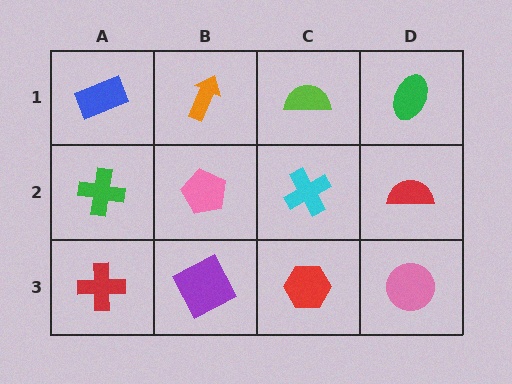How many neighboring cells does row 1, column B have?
3.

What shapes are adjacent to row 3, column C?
A cyan cross (row 2, column C), a purple square (row 3, column B), a pink circle (row 3, column D).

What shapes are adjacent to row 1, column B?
A pink pentagon (row 2, column B), a blue rectangle (row 1, column A), a lime semicircle (row 1, column C).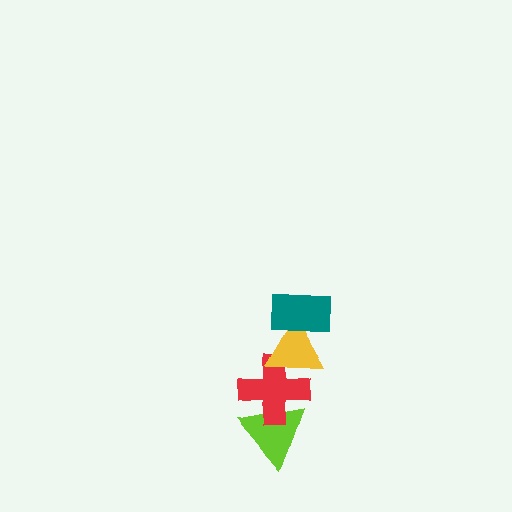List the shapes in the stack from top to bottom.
From top to bottom: the teal rectangle, the yellow triangle, the red cross, the lime triangle.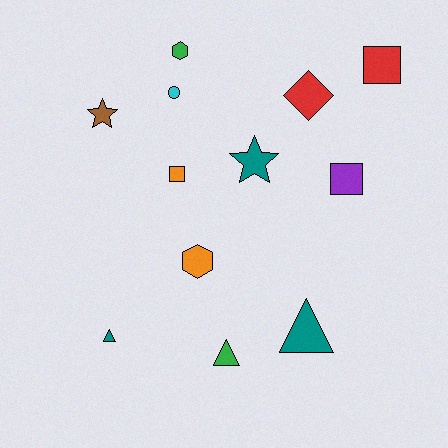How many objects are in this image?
There are 12 objects.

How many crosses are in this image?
There are no crosses.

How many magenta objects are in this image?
There are no magenta objects.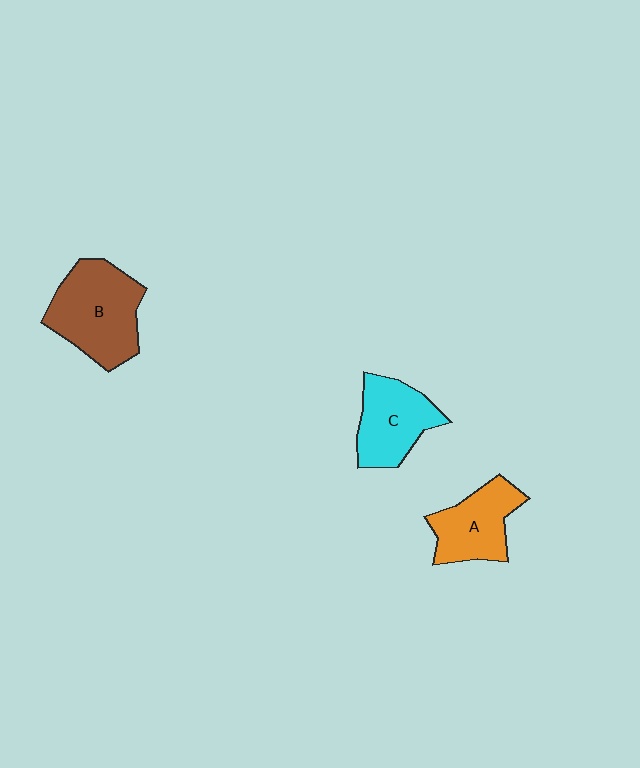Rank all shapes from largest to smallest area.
From largest to smallest: B (brown), C (cyan), A (orange).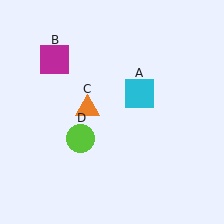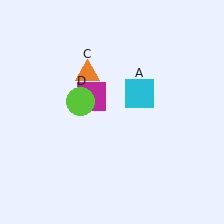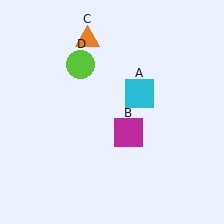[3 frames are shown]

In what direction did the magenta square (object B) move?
The magenta square (object B) moved down and to the right.